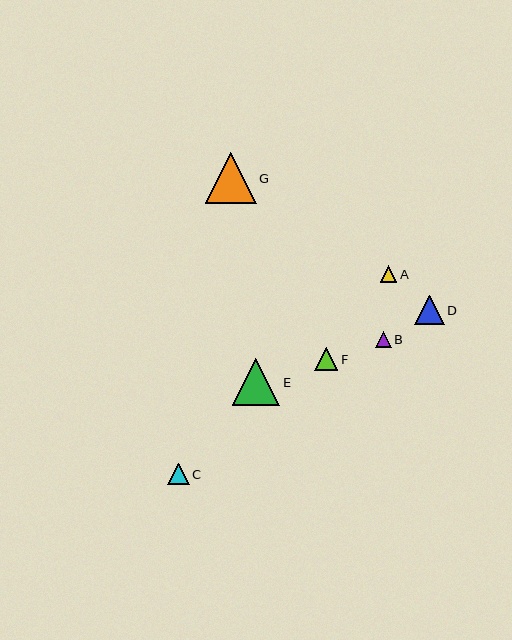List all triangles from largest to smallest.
From largest to smallest: G, E, D, F, C, A, B.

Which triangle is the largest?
Triangle G is the largest with a size of approximately 51 pixels.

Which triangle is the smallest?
Triangle B is the smallest with a size of approximately 16 pixels.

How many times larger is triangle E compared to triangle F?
Triangle E is approximately 2.0 times the size of triangle F.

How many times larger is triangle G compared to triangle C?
Triangle G is approximately 2.3 times the size of triangle C.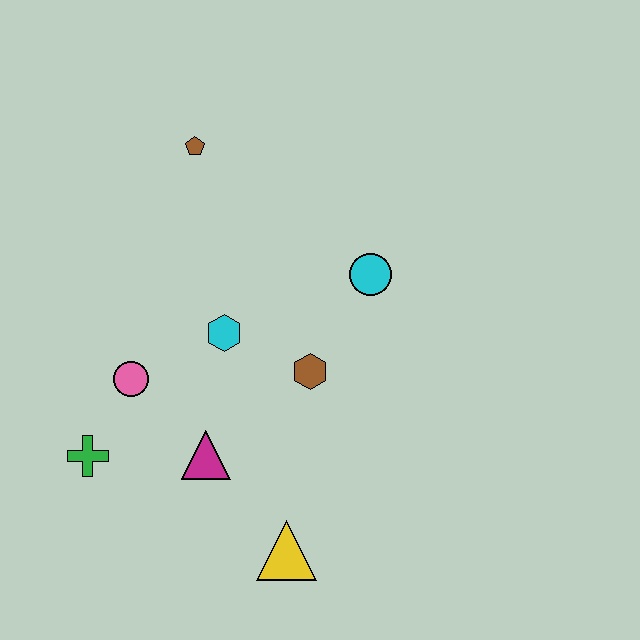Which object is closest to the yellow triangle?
The magenta triangle is closest to the yellow triangle.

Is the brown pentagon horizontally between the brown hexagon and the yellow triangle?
No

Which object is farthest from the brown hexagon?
The brown pentagon is farthest from the brown hexagon.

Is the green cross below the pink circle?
Yes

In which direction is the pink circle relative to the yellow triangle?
The pink circle is above the yellow triangle.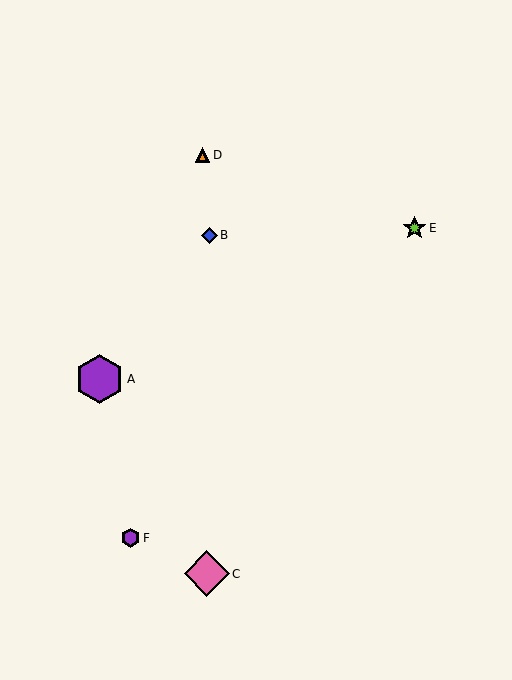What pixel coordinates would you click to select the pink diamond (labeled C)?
Click at (207, 574) to select the pink diamond C.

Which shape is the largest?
The purple hexagon (labeled A) is the largest.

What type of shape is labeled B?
Shape B is a blue diamond.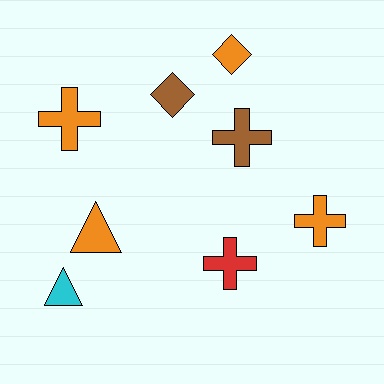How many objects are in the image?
There are 8 objects.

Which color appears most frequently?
Orange, with 4 objects.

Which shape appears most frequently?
Cross, with 4 objects.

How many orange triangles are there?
There is 1 orange triangle.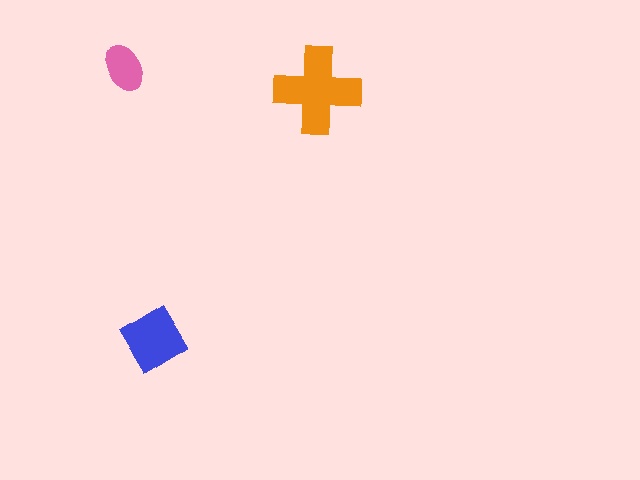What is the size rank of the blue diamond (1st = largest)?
2nd.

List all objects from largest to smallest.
The orange cross, the blue diamond, the pink ellipse.